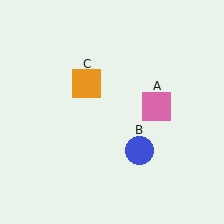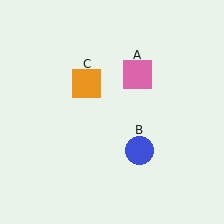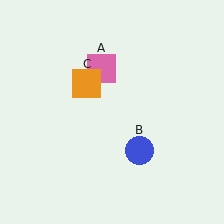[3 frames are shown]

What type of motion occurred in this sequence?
The pink square (object A) rotated counterclockwise around the center of the scene.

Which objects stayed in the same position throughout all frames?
Blue circle (object B) and orange square (object C) remained stationary.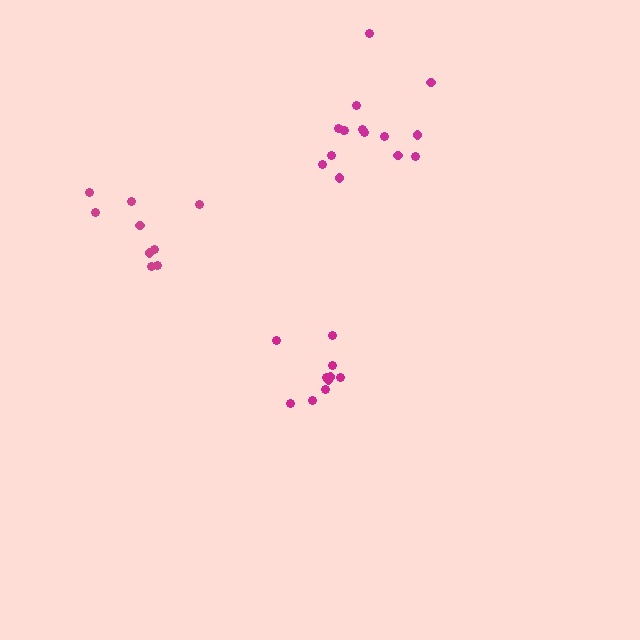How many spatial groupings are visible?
There are 3 spatial groupings.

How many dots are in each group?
Group 1: 15 dots, Group 2: 10 dots, Group 3: 9 dots (34 total).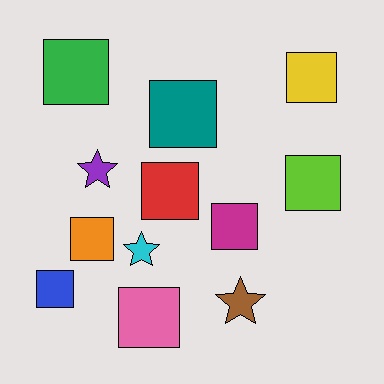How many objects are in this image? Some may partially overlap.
There are 12 objects.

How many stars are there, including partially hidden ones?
There are 3 stars.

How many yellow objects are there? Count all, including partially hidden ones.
There is 1 yellow object.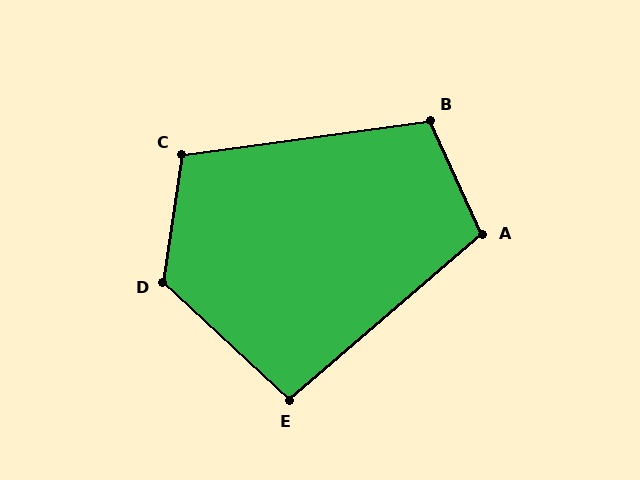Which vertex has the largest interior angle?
D, at approximately 125 degrees.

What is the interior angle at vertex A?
Approximately 106 degrees (obtuse).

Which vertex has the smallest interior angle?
E, at approximately 97 degrees.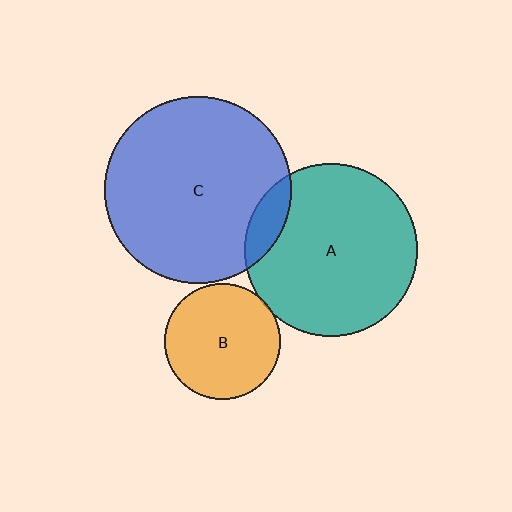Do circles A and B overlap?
Yes.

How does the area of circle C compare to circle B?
Approximately 2.6 times.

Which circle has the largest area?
Circle C (blue).